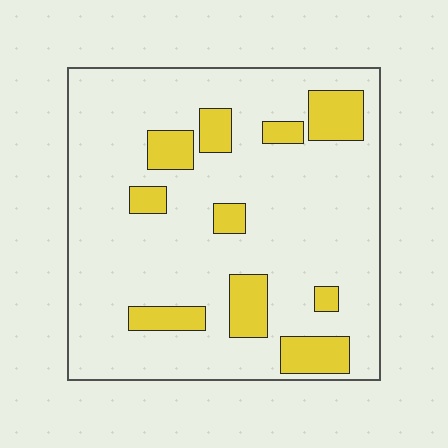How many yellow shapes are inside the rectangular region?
10.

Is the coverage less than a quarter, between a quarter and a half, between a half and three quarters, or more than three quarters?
Less than a quarter.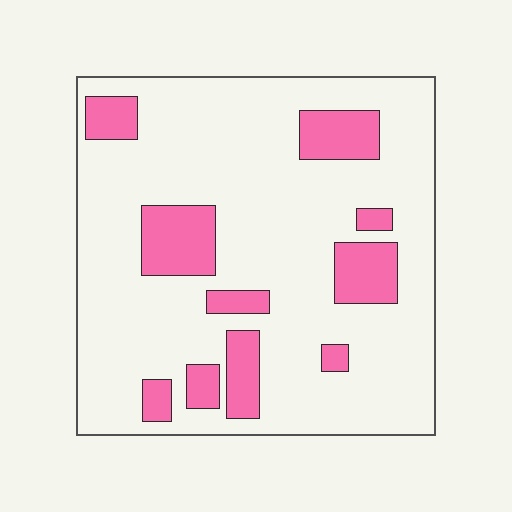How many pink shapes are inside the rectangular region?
10.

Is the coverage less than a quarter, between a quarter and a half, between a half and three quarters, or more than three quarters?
Less than a quarter.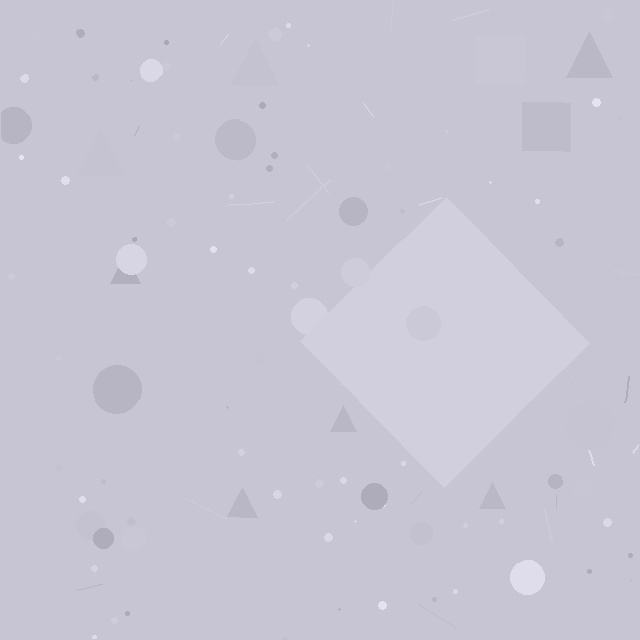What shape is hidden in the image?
A diamond is hidden in the image.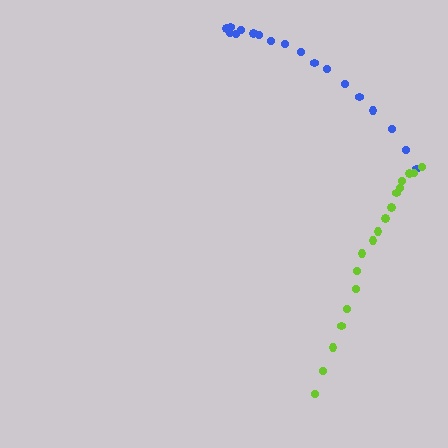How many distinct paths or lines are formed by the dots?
There are 2 distinct paths.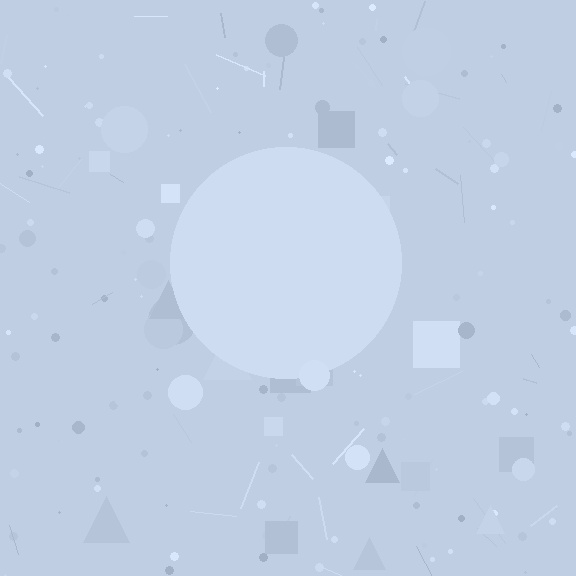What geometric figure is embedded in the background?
A circle is embedded in the background.